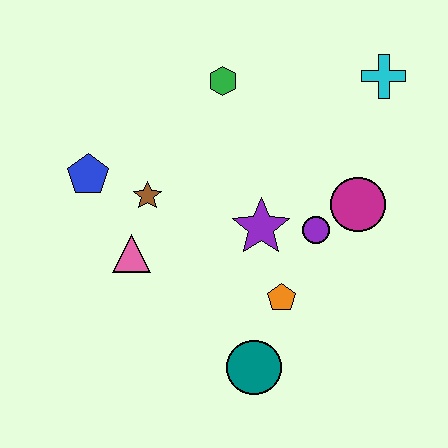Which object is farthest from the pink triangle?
The cyan cross is farthest from the pink triangle.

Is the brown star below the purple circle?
No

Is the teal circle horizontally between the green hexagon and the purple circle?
Yes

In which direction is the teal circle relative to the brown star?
The teal circle is below the brown star.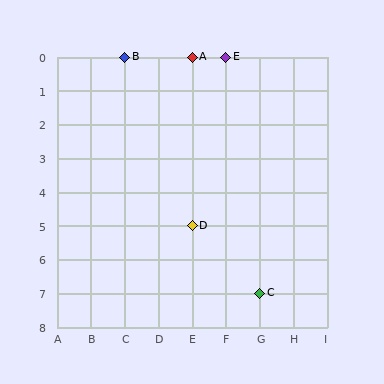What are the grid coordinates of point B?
Point B is at grid coordinates (C, 0).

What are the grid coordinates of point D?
Point D is at grid coordinates (E, 5).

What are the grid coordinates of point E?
Point E is at grid coordinates (F, 0).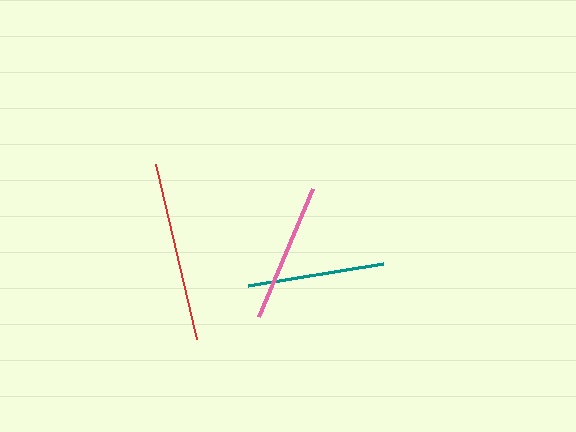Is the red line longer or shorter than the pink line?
The red line is longer than the pink line.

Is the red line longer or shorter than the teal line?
The red line is longer than the teal line.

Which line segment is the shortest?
The teal line is the shortest at approximately 136 pixels.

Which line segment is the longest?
The red line is the longest at approximately 179 pixels.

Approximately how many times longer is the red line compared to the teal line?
The red line is approximately 1.3 times the length of the teal line.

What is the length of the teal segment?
The teal segment is approximately 136 pixels long.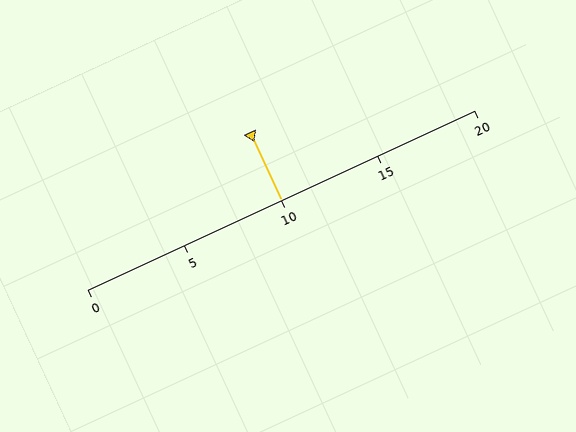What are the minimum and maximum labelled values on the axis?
The axis runs from 0 to 20.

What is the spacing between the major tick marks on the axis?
The major ticks are spaced 5 apart.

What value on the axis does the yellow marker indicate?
The marker indicates approximately 10.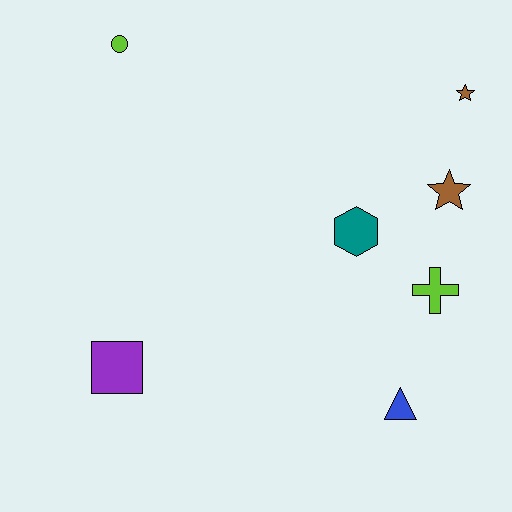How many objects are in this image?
There are 7 objects.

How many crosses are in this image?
There is 1 cross.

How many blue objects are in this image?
There is 1 blue object.